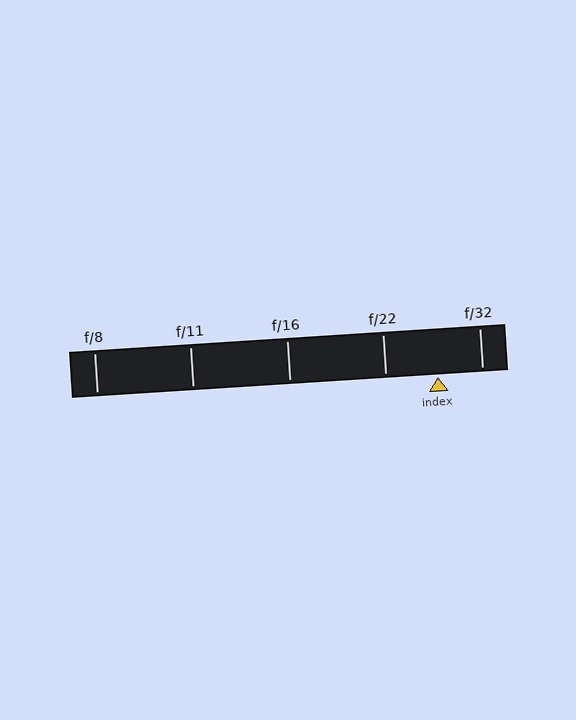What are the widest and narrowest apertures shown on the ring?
The widest aperture shown is f/8 and the narrowest is f/32.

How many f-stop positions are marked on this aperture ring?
There are 5 f-stop positions marked.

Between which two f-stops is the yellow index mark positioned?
The index mark is between f/22 and f/32.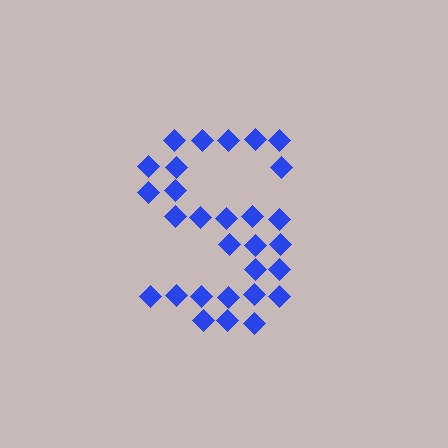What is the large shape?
The large shape is the letter S.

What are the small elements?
The small elements are diamonds.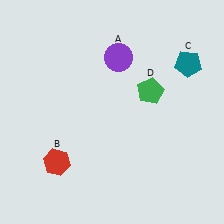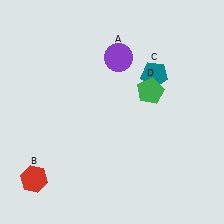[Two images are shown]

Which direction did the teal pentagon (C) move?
The teal pentagon (C) moved left.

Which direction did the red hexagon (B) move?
The red hexagon (B) moved left.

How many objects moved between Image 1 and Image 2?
2 objects moved between the two images.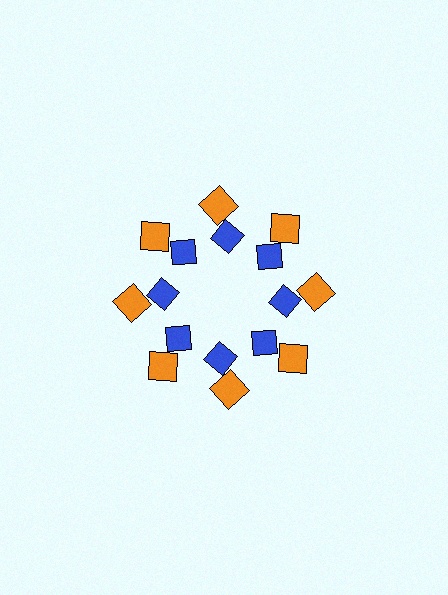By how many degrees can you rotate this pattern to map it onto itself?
The pattern maps onto itself every 45 degrees of rotation.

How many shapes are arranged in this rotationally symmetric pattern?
There are 16 shapes, arranged in 8 groups of 2.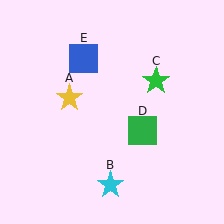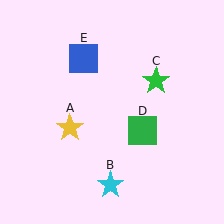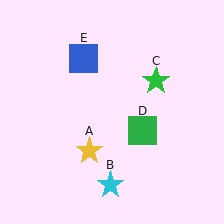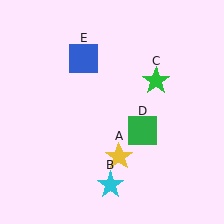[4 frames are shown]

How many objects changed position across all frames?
1 object changed position: yellow star (object A).